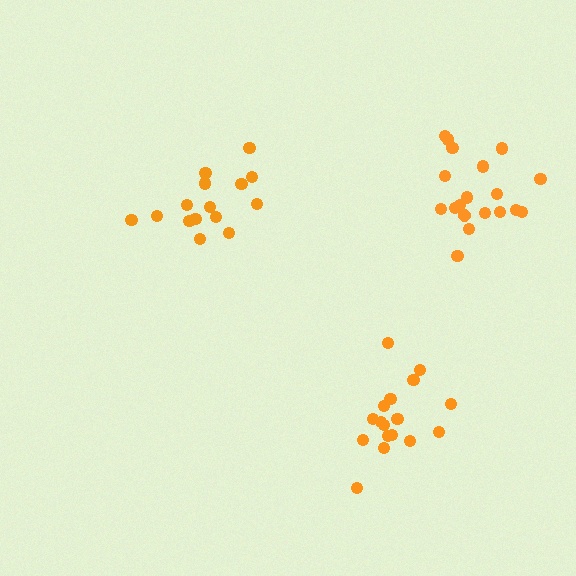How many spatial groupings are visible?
There are 3 spatial groupings.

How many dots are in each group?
Group 1: 15 dots, Group 2: 17 dots, Group 3: 19 dots (51 total).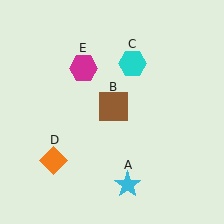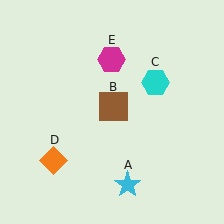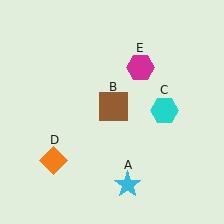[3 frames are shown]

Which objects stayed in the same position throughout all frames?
Cyan star (object A) and brown square (object B) and orange diamond (object D) remained stationary.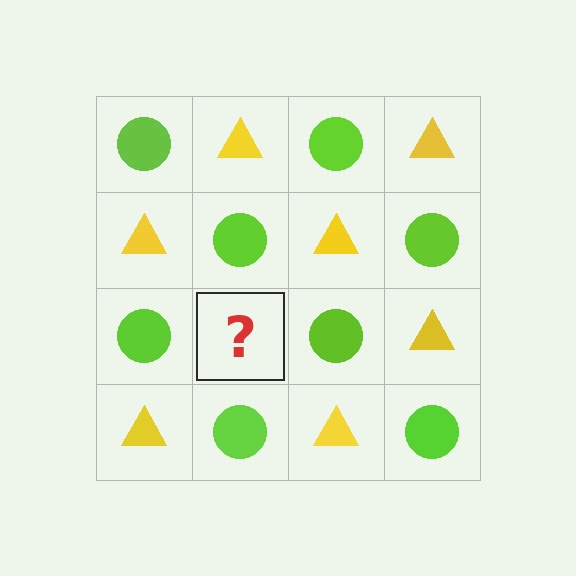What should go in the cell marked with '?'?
The missing cell should contain a yellow triangle.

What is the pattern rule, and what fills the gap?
The rule is that it alternates lime circle and yellow triangle in a checkerboard pattern. The gap should be filled with a yellow triangle.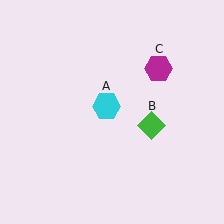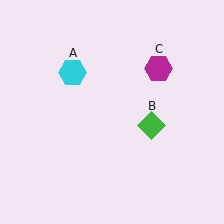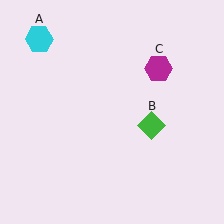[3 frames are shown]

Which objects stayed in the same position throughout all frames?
Green diamond (object B) and magenta hexagon (object C) remained stationary.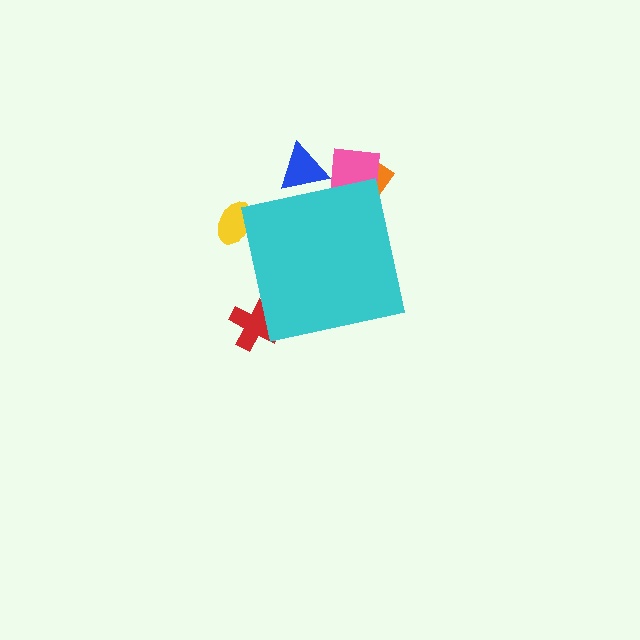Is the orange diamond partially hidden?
Yes, the orange diamond is partially hidden behind the cyan square.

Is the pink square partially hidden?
Yes, the pink square is partially hidden behind the cyan square.